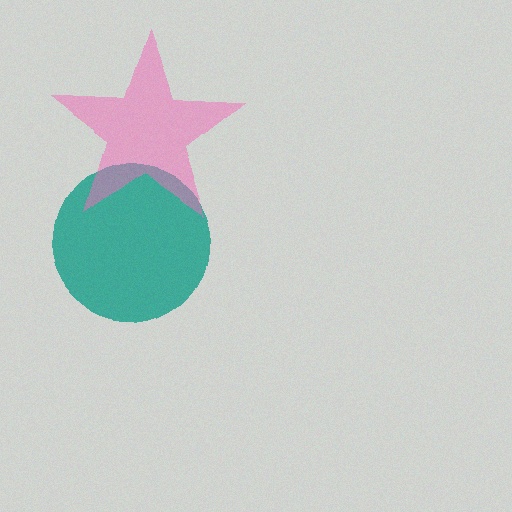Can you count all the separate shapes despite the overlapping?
Yes, there are 2 separate shapes.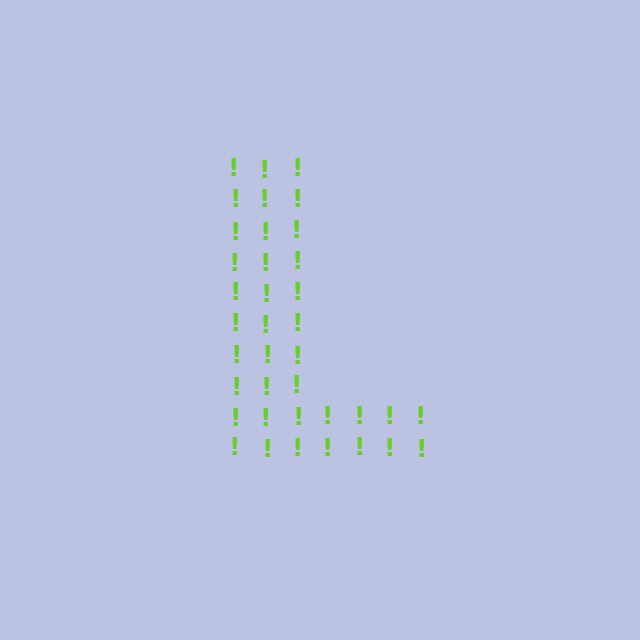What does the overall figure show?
The overall figure shows the letter L.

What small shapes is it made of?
It is made of small exclamation marks.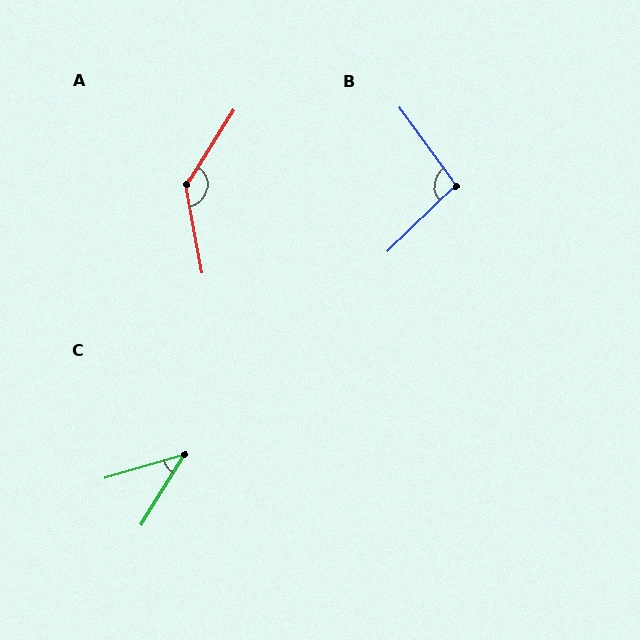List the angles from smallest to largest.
C (43°), B (98°), A (137°).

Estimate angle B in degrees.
Approximately 98 degrees.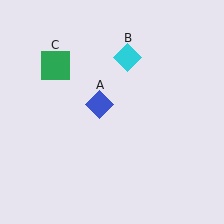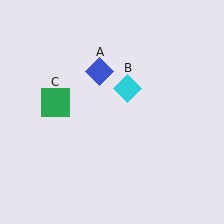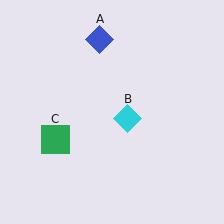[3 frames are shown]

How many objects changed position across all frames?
3 objects changed position: blue diamond (object A), cyan diamond (object B), green square (object C).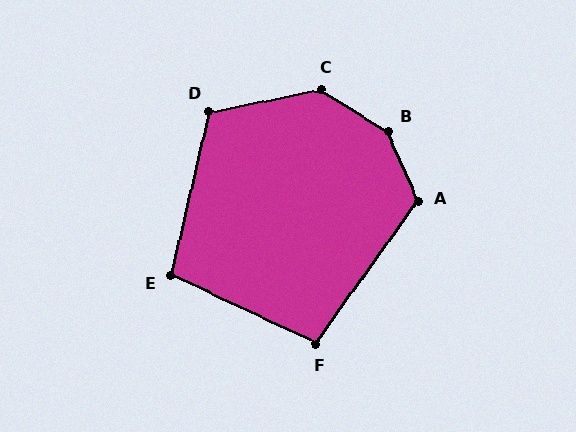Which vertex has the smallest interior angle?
F, at approximately 100 degrees.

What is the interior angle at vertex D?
Approximately 115 degrees (obtuse).